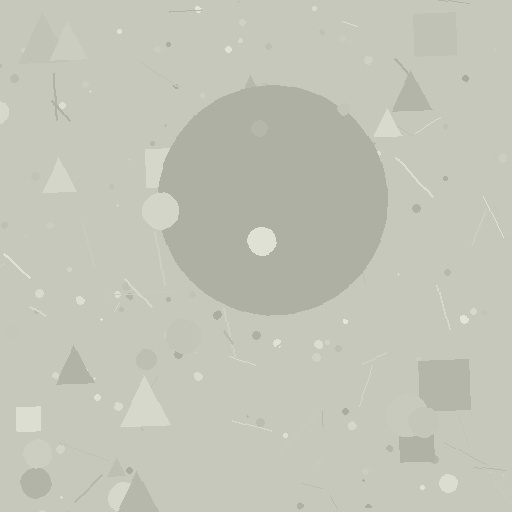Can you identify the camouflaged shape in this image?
The camouflaged shape is a circle.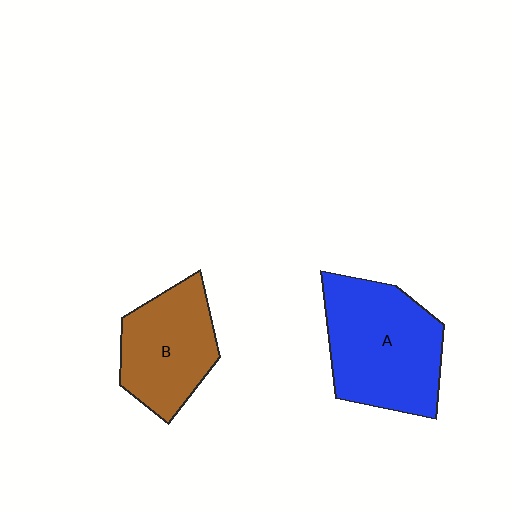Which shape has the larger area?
Shape A (blue).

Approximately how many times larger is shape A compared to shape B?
Approximately 1.3 times.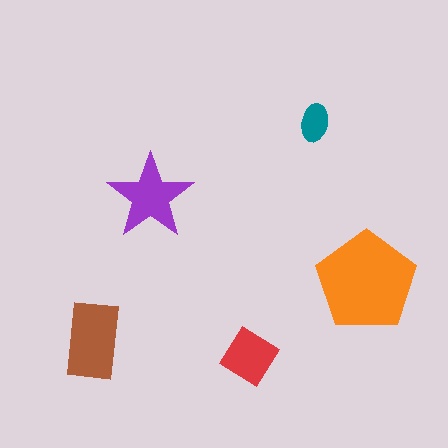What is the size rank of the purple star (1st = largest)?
3rd.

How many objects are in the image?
There are 5 objects in the image.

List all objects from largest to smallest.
The orange pentagon, the brown rectangle, the purple star, the red diamond, the teal ellipse.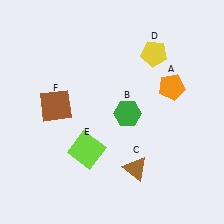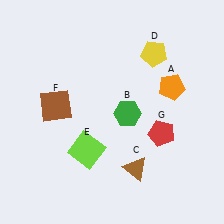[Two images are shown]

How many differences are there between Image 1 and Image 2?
There is 1 difference between the two images.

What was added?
A red pentagon (G) was added in Image 2.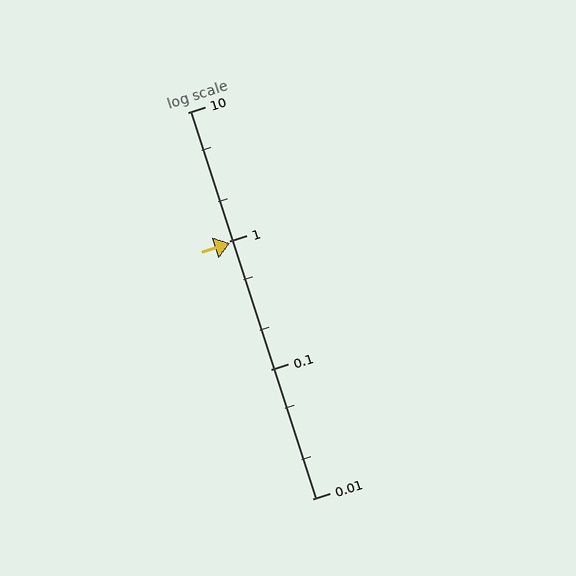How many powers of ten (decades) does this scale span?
The scale spans 3 decades, from 0.01 to 10.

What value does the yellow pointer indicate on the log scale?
The pointer indicates approximately 0.97.